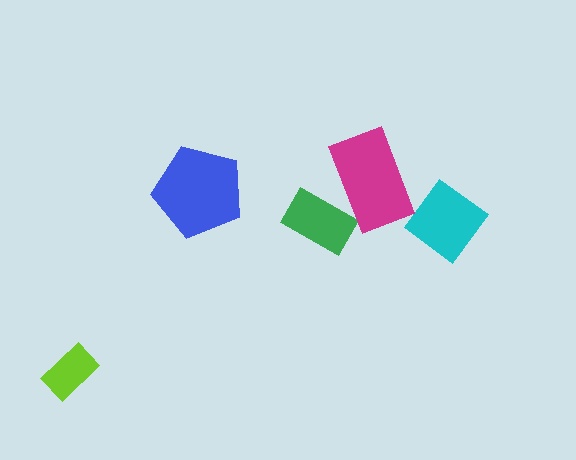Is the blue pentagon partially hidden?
No, no other shape covers it.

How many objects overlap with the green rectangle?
1 object overlaps with the green rectangle.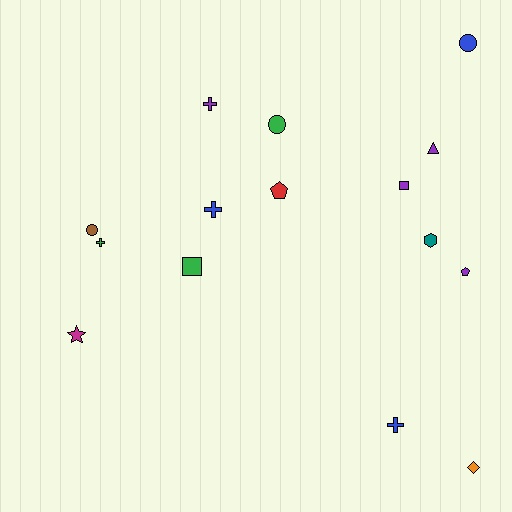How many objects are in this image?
There are 15 objects.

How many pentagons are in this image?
There are 2 pentagons.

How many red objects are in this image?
There is 1 red object.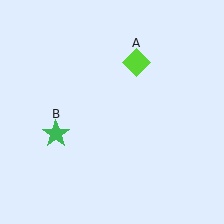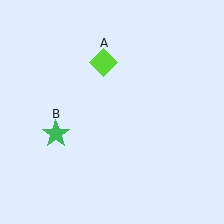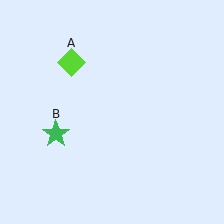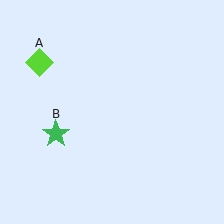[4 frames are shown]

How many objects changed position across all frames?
1 object changed position: lime diamond (object A).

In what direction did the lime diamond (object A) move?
The lime diamond (object A) moved left.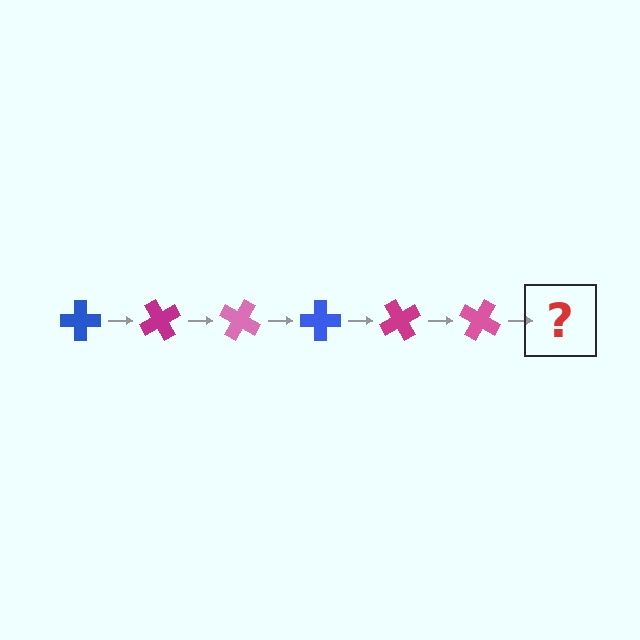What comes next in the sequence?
The next element should be a blue cross, rotated 360 degrees from the start.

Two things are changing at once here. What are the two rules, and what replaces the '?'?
The two rules are that it rotates 60 degrees each step and the color cycles through blue, magenta, and pink. The '?' should be a blue cross, rotated 360 degrees from the start.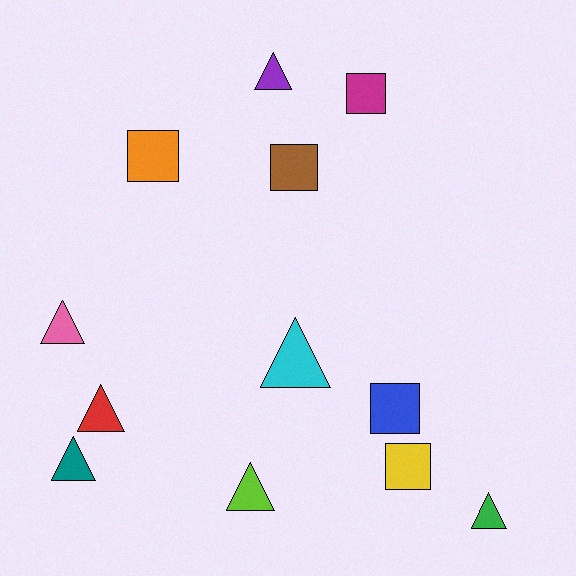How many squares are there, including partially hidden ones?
There are 5 squares.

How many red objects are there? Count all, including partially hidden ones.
There is 1 red object.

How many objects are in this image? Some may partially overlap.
There are 12 objects.